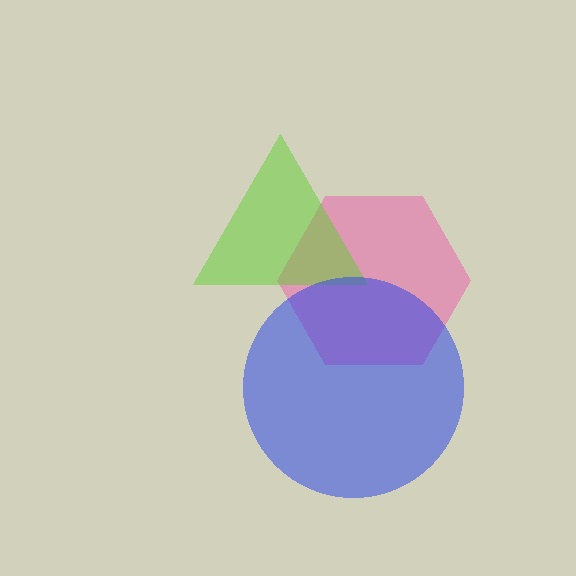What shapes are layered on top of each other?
The layered shapes are: a pink hexagon, a lime triangle, a blue circle.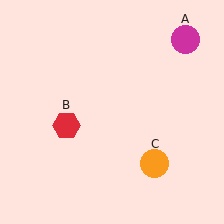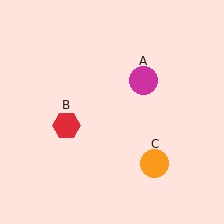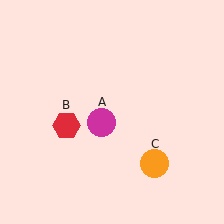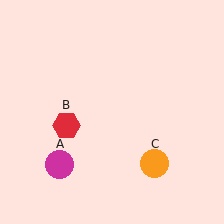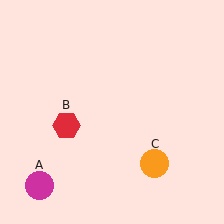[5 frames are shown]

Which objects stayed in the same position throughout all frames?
Red hexagon (object B) and orange circle (object C) remained stationary.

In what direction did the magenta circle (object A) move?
The magenta circle (object A) moved down and to the left.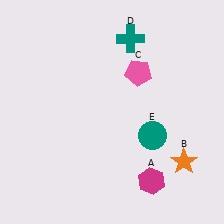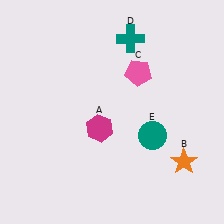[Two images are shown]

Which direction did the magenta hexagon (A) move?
The magenta hexagon (A) moved up.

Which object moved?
The magenta hexagon (A) moved up.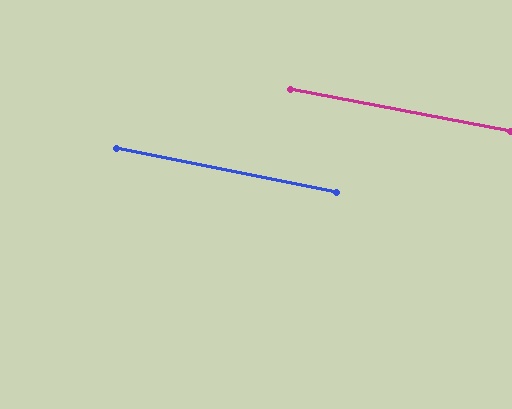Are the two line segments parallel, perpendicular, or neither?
Parallel — their directions differ by only 0.3°.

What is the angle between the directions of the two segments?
Approximately 0 degrees.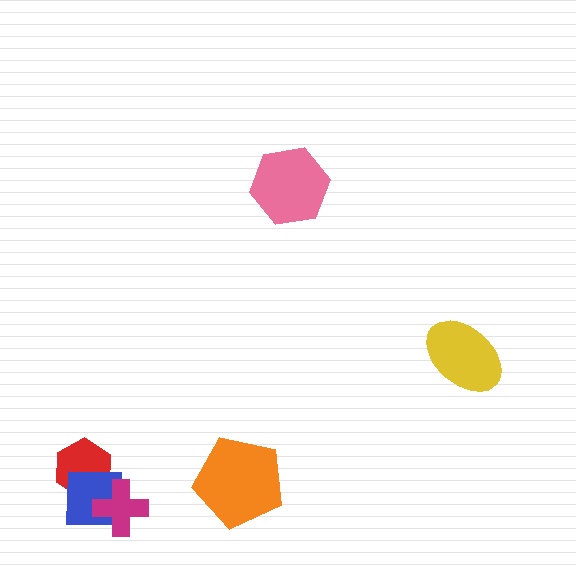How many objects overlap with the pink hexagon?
0 objects overlap with the pink hexagon.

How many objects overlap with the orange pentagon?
0 objects overlap with the orange pentagon.